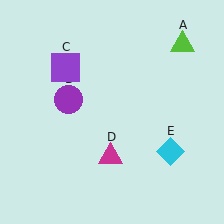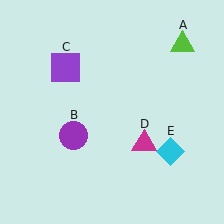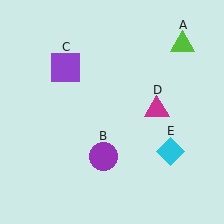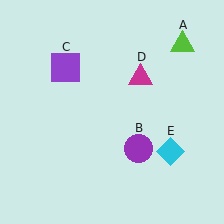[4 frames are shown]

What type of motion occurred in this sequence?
The purple circle (object B), magenta triangle (object D) rotated counterclockwise around the center of the scene.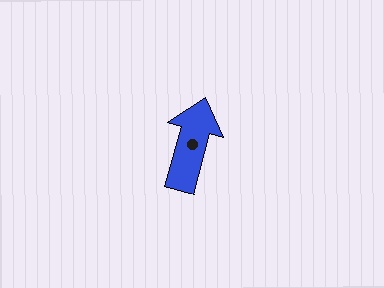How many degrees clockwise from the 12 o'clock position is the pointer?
Approximately 16 degrees.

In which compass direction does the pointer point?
North.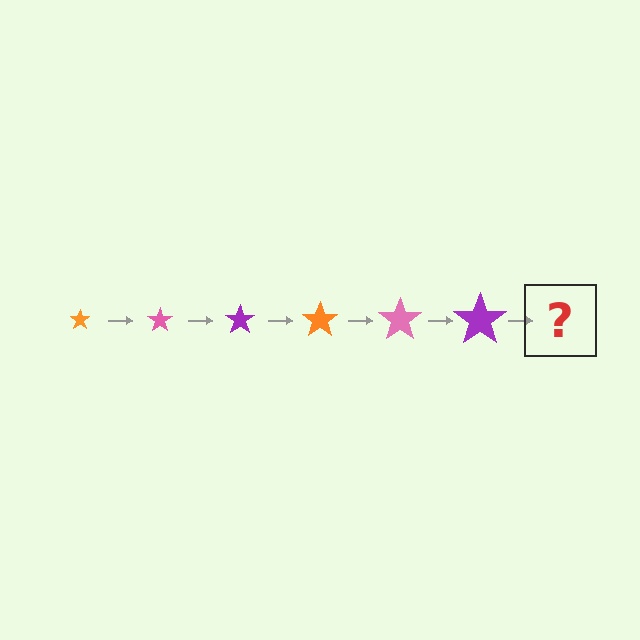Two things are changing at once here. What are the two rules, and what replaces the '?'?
The two rules are that the star grows larger each step and the color cycles through orange, pink, and purple. The '?' should be an orange star, larger than the previous one.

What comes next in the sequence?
The next element should be an orange star, larger than the previous one.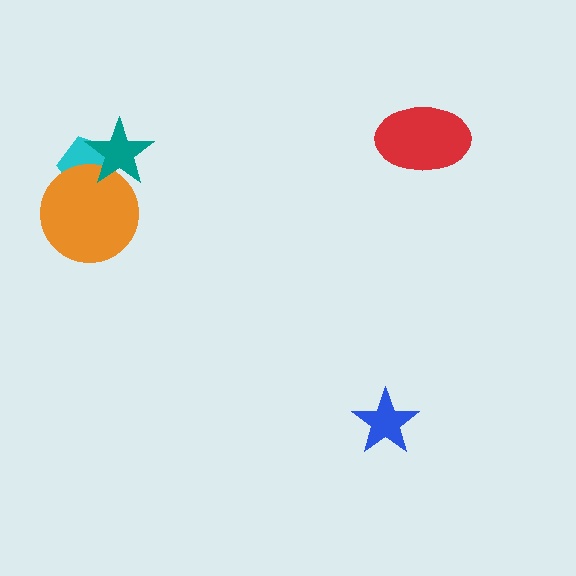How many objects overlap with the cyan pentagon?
2 objects overlap with the cyan pentagon.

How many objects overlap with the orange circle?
2 objects overlap with the orange circle.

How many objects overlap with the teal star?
2 objects overlap with the teal star.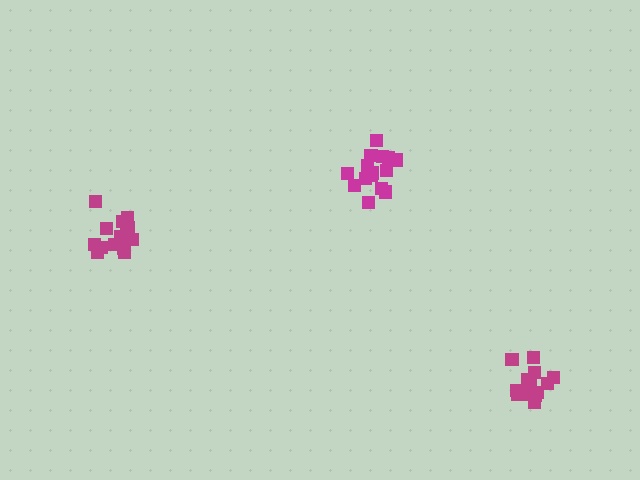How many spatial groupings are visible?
There are 3 spatial groupings.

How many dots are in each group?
Group 1: 17 dots, Group 2: 15 dots, Group 3: 15 dots (47 total).